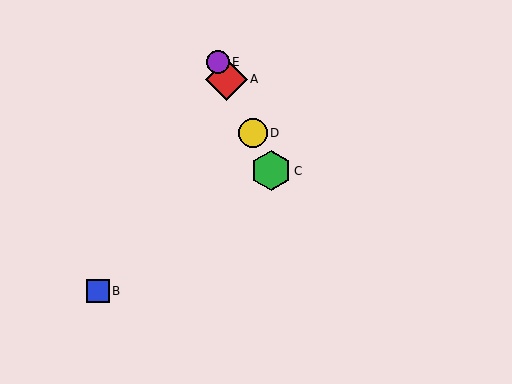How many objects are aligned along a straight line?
4 objects (A, C, D, E) are aligned along a straight line.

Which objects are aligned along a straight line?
Objects A, C, D, E are aligned along a straight line.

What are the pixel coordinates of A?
Object A is at (226, 79).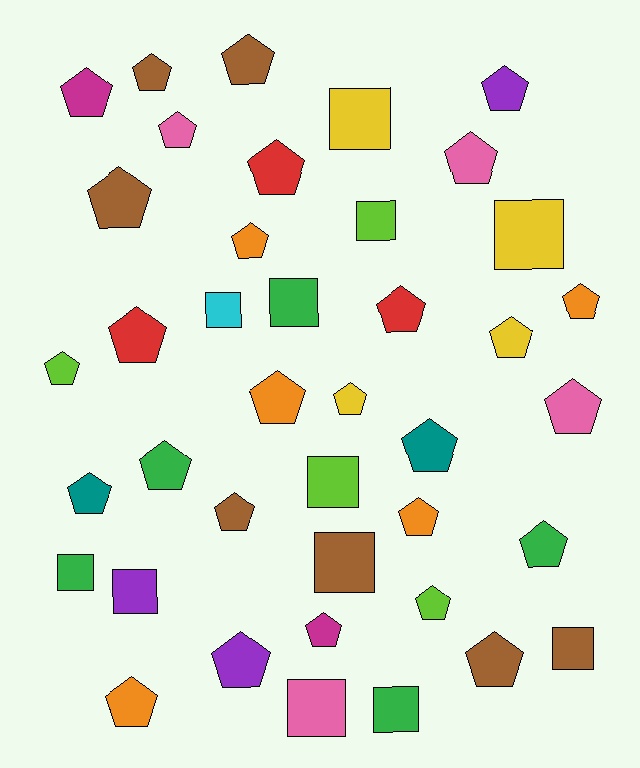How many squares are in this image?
There are 12 squares.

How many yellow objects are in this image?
There are 4 yellow objects.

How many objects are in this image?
There are 40 objects.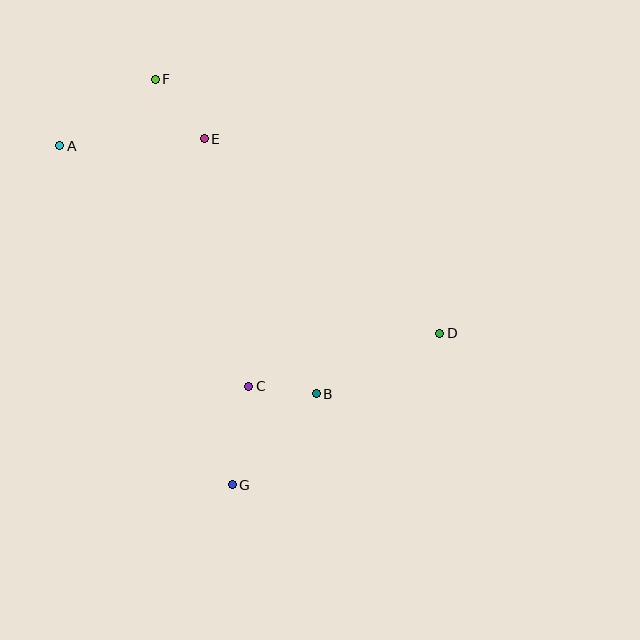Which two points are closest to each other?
Points B and C are closest to each other.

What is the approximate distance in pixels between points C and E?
The distance between C and E is approximately 251 pixels.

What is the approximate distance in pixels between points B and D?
The distance between B and D is approximately 138 pixels.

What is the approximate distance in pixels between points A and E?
The distance between A and E is approximately 145 pixels.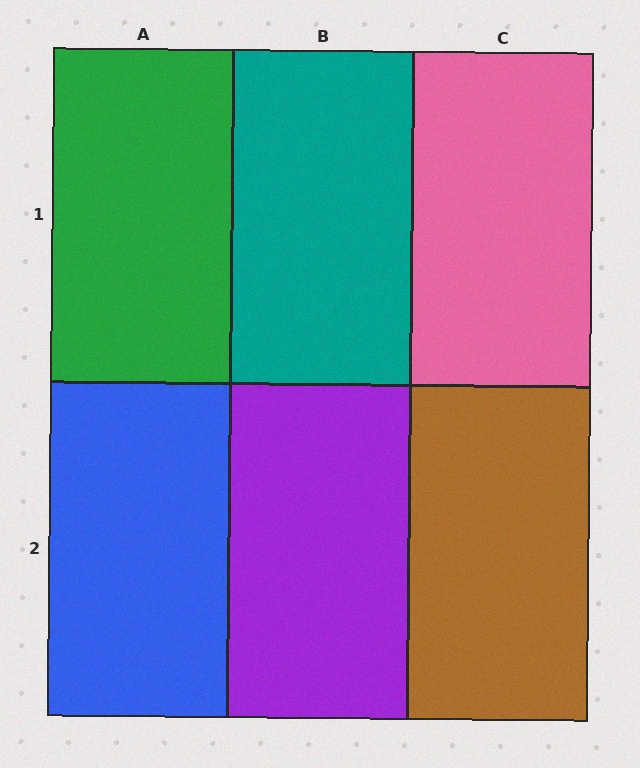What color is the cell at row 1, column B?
Teal.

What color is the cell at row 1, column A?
Green.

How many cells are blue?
1 cell is blue.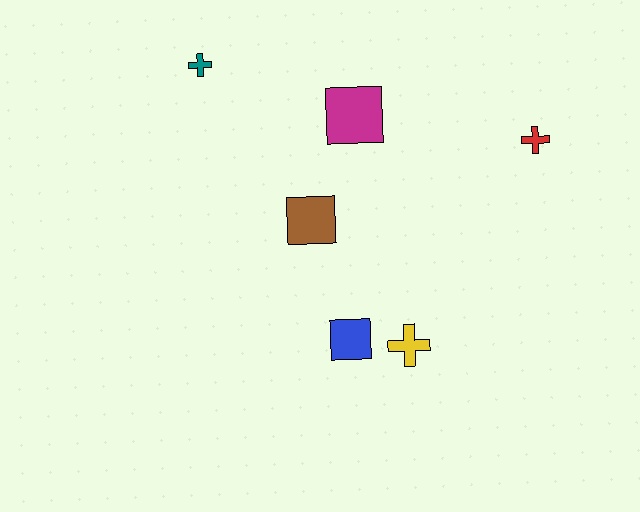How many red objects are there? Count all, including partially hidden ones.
There is 1 red object.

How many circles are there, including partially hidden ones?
There are no circles.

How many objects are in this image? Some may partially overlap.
There are 6 objects.